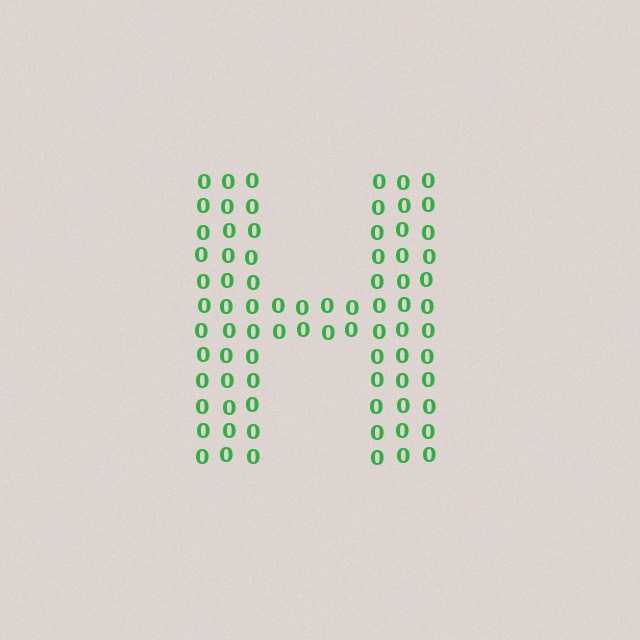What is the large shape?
The large shape is the letter H.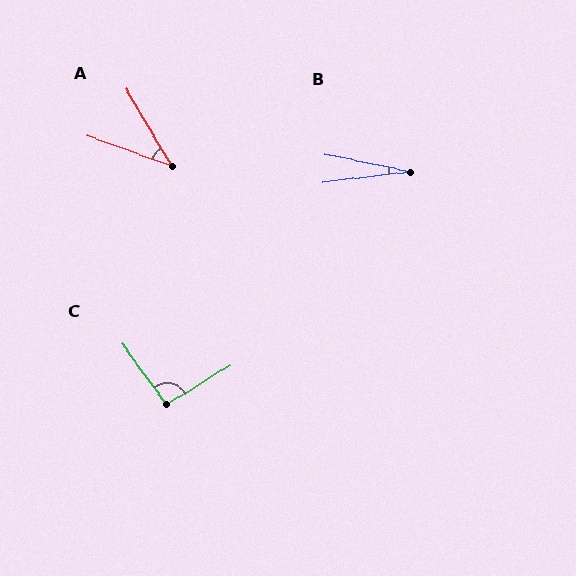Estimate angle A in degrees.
Approximately 40 degrees.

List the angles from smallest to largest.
B (19°), A (40°), C (94°).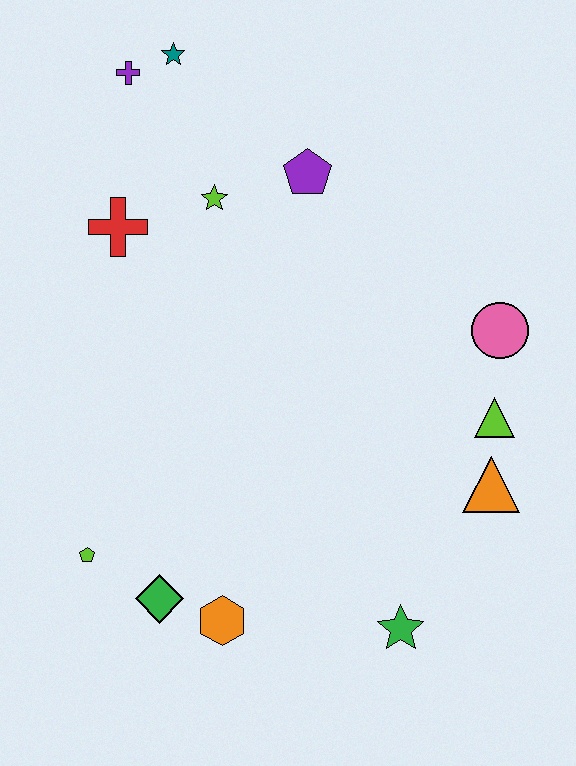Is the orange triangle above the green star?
Yes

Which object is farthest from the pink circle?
The lime pentagon is farthest from the pink circle.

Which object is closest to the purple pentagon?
The lime star is closest to the purple pentagon.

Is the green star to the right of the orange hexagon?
Yes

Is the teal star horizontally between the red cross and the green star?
Yes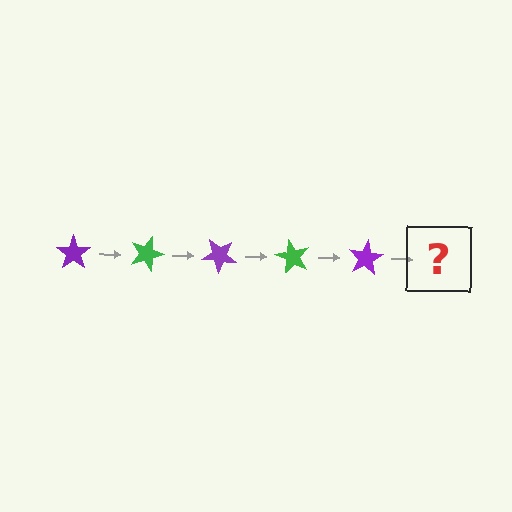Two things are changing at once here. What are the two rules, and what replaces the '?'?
The two rules are that it rotates 20 degrees each step and the color cycles through purple and green. The '?' should be a green star, rotated 100 degrees from the start.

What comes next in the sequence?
The next element should be a green star, rotated 100 degrees from the start.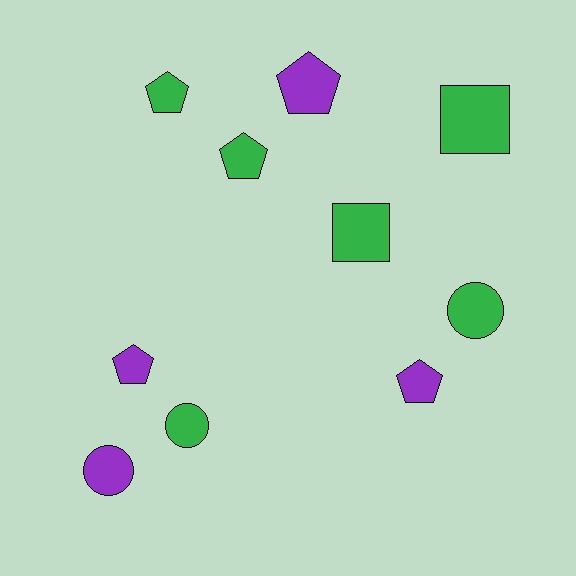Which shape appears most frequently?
Pentagon, with 5 objects.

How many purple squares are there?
There are no purple squares.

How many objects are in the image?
There are 10 objects.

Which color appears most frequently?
Green, with 6 objects.